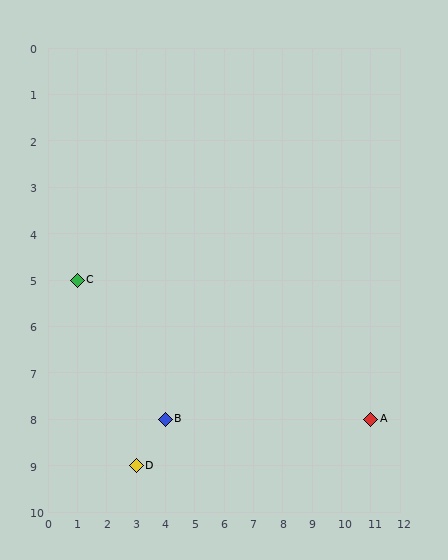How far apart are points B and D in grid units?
Points B and D are 1 column and 1 row apart (about 1.4 grid units diagonally).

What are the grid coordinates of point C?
Point C is at grid coordinates (1, 5).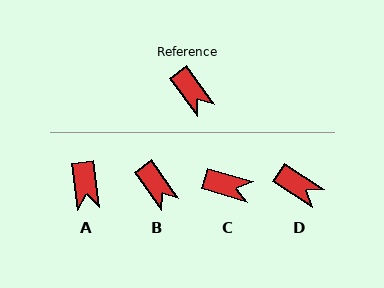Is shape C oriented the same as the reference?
No, it is off by about 38 degrees.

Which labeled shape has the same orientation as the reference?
B.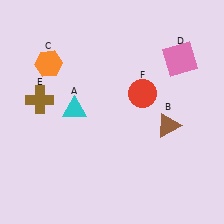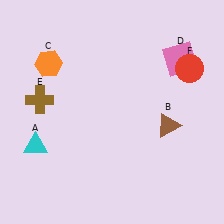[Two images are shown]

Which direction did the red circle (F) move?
The red circle (F) moved right.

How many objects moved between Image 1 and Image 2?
2 objects moved between the two images.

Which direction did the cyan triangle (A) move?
The cyan triangle (A) moved left.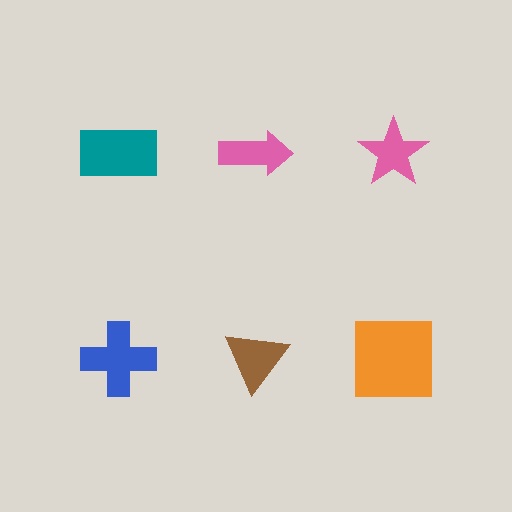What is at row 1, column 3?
A pink star.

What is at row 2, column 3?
An orange square.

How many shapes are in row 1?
3 shapes.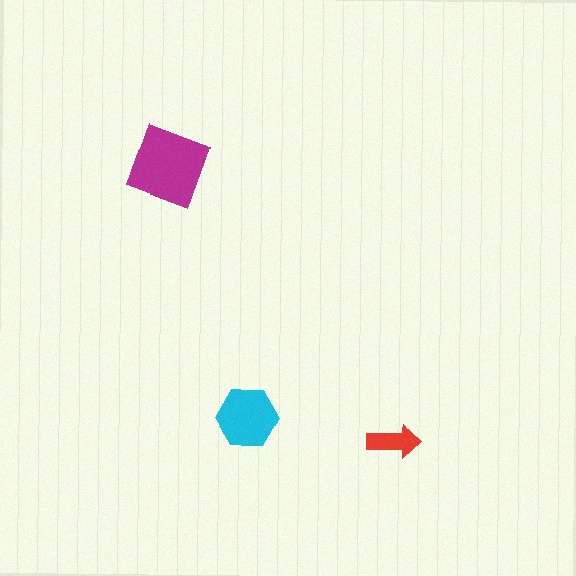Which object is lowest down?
The red arrow is bottommost.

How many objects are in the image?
There are 3 objects in the image.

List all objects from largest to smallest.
The magenta diamond, the cyan hexagon, the red arrow.